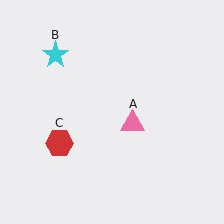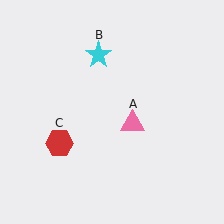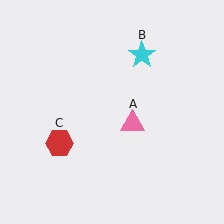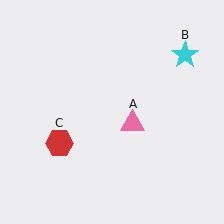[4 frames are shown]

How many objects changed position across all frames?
1 object changed position: cyan star (object B).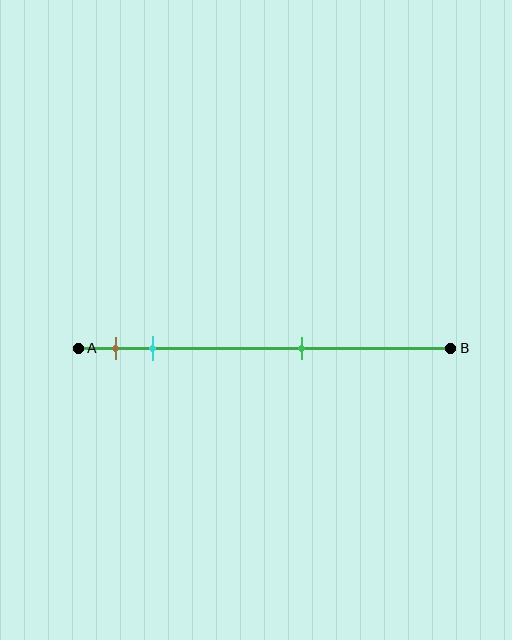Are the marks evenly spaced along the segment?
No, the marks are not evenly spaced.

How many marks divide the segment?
There are 3 marks dividing the segment.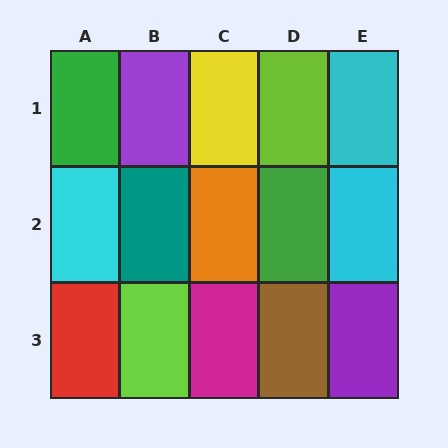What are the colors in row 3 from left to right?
Red, lime, magenta, brown, purple.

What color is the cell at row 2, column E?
Cyan.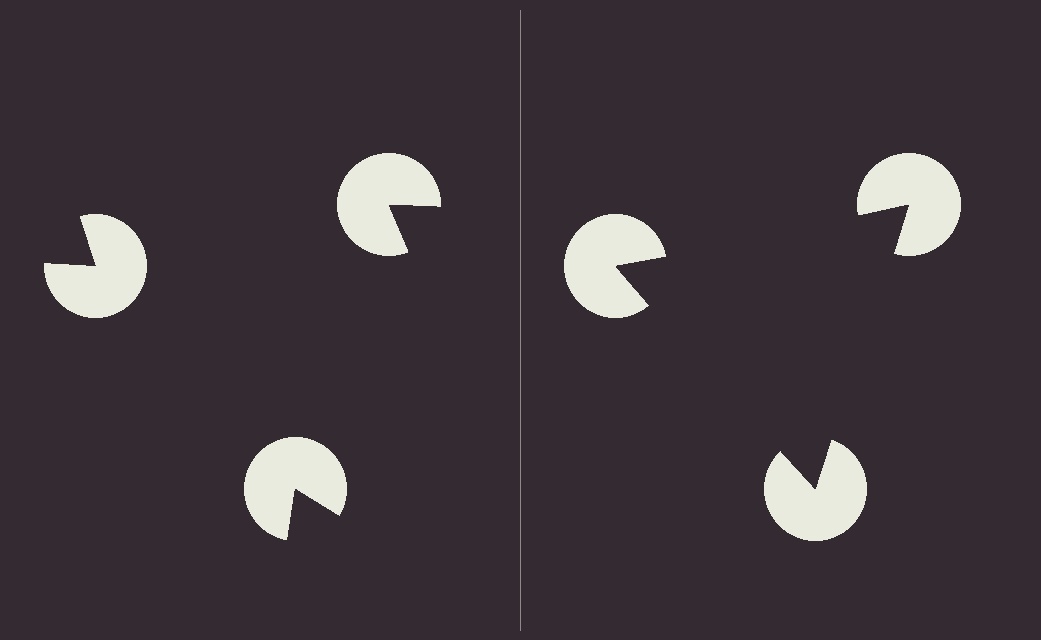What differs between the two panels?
The pac-man discs are positioned identically on both sides; only the wedge orientations differ. On the right they align to a triangle; on the left they are misaligned.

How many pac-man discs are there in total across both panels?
6 — 3 on each side.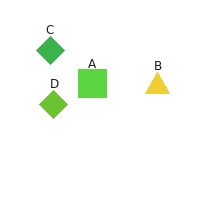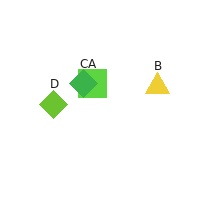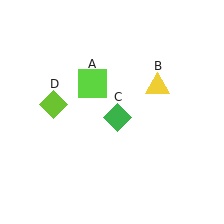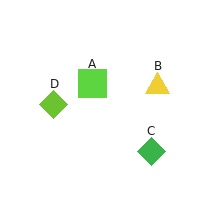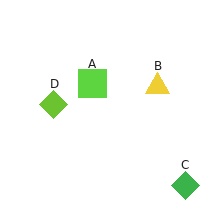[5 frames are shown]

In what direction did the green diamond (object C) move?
The green diamond (object C) moved down and to the right.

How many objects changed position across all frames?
1 object changed position: green diamond (object C).